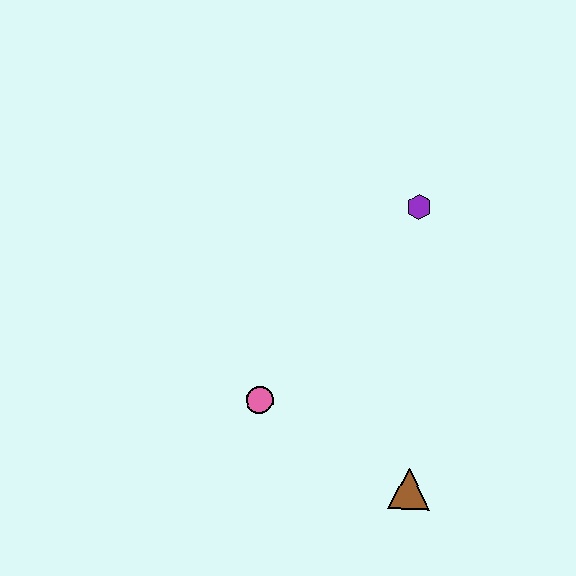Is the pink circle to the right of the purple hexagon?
No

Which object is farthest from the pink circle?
The purple hexagon is farthest from the pink circle.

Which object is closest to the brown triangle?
The pink circle is closest to the brown triangle.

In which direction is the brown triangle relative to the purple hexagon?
The brown triangle is below the purple hexagon.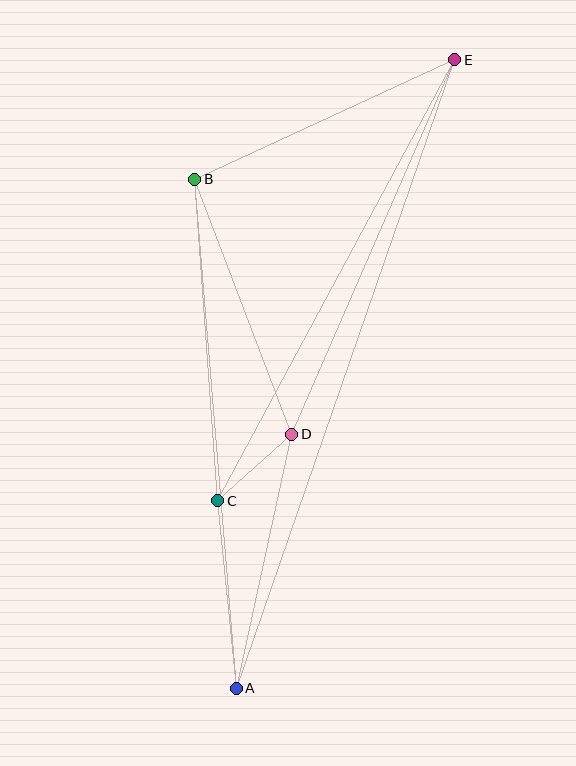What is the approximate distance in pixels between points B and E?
The distance between B and E is approximately 286 pixels.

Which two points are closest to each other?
Points C and D are closest to each other.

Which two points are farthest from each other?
Points A and E are farthest from each other.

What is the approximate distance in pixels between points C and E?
The distance between C and E is approximately 501 pixels.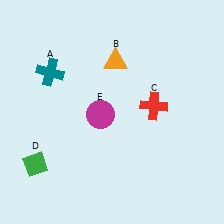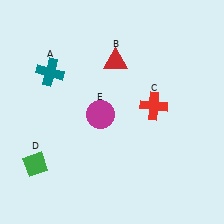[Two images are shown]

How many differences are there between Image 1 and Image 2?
There is 1 difference between the two images.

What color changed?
The triangle (B) changed from orange in Image 1 to red in Image 2.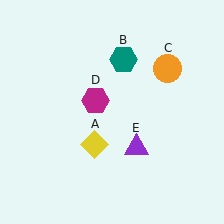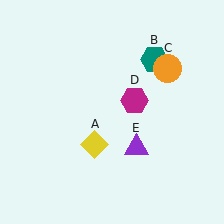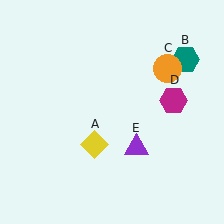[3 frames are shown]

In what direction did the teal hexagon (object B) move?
The teal hexagon (object B) moved right.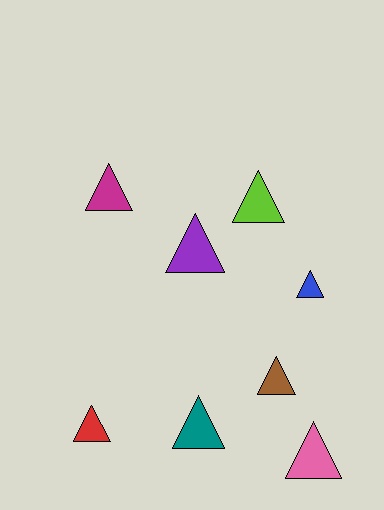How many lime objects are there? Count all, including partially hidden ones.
There is 1 lime object.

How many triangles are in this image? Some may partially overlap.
There are 8 triangles.